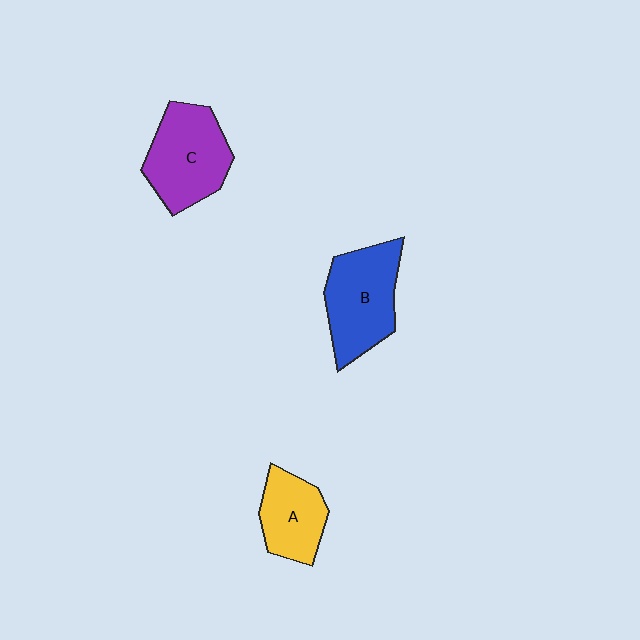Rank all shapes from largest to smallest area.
From largest to smallest: B (blue), C (purple), A (yellow).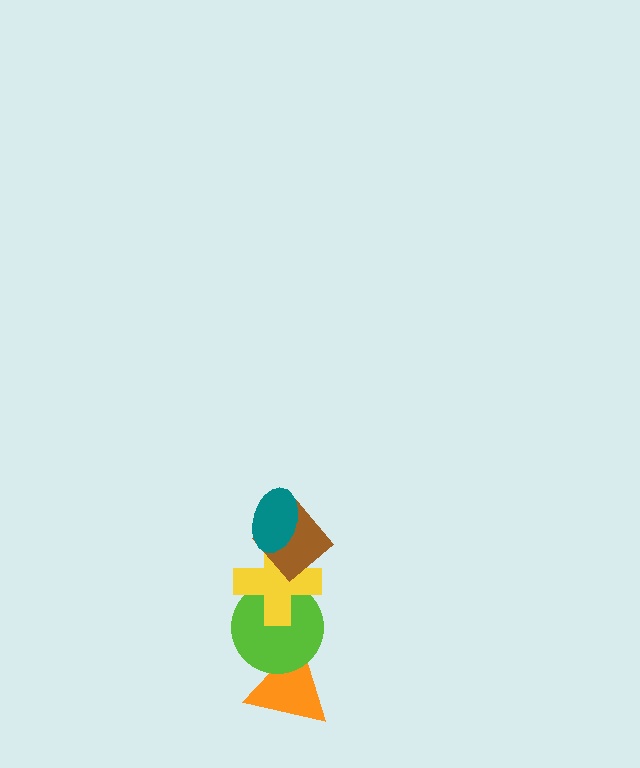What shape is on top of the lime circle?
The yellow cross is on top of the lime circle.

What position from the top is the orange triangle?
The orange triangle is 5th from the top.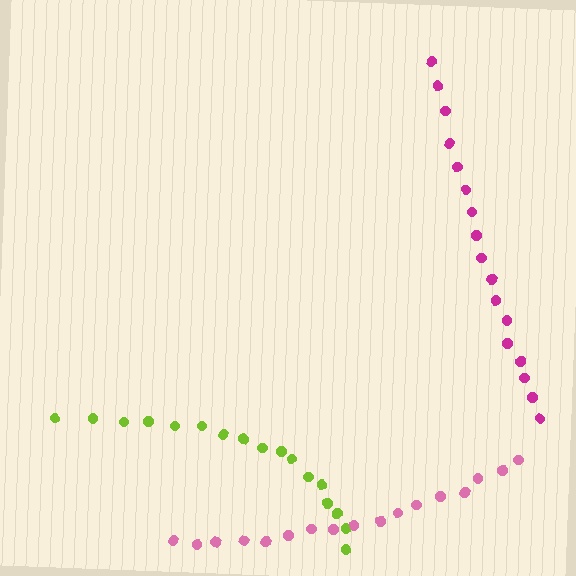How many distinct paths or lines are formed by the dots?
There are 3 distinct paths.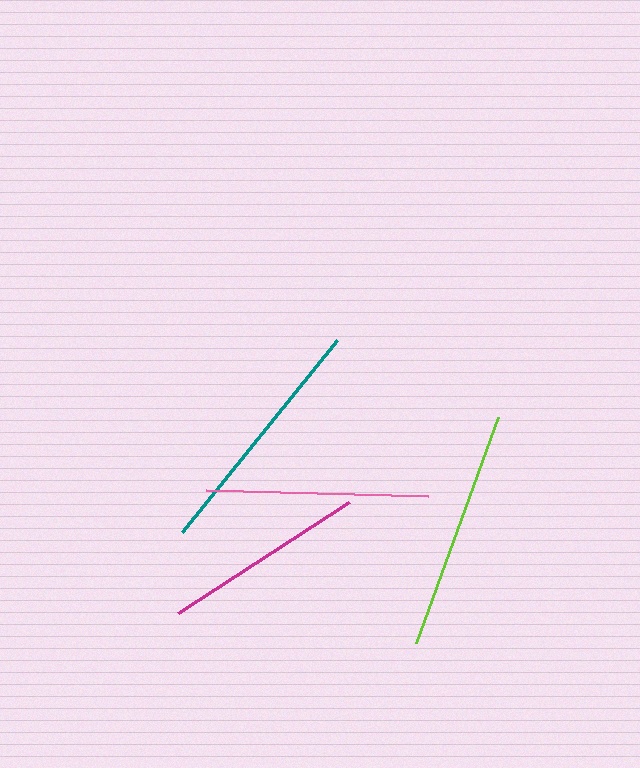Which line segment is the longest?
The teal line is the longest at approximately 247 pixels.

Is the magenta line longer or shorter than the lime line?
The lime line is longer than the magenta line.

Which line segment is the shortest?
The magenta line is the shortest at approximately 204 pixels.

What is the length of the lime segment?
The lime segment is approximately 240 pixels long.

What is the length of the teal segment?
The teal segment is approximately 247 pixels long.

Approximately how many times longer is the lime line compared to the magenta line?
The lime line is approximately 1.2 times the length of the magenta line.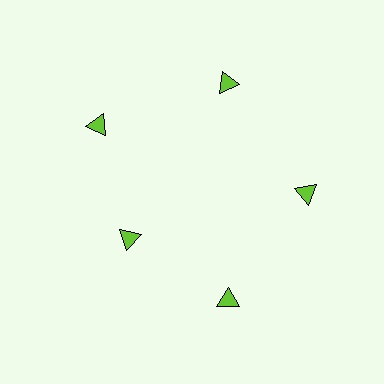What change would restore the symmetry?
The symmetry would be restored by moving it outward, back onto the ring so that all 5 triangles sit at equal angles and equal distance from the center.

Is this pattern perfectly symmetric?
No. The 5 lime triangles are arranged in a ring, but one element near the 8 o'clock position is pulled inward toward the center, breaking the 5-fold rotational symmetry.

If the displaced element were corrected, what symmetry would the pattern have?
It would have 5-fold rotational symmetry — the pattern would map onto itself every 72 degrees.